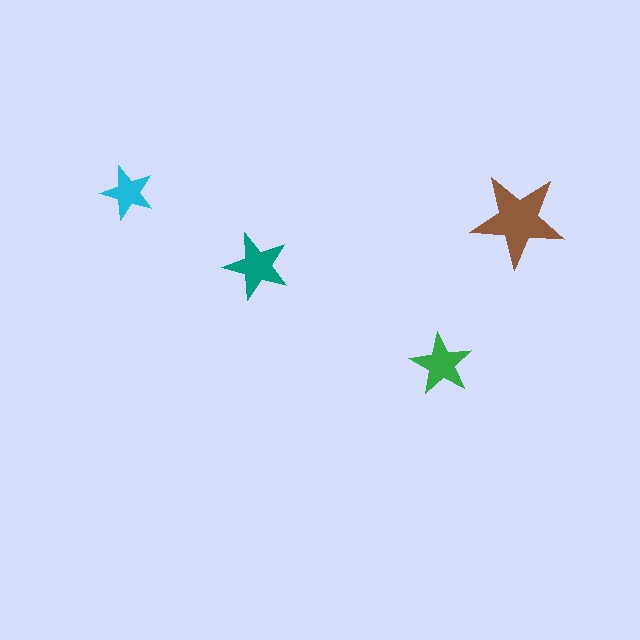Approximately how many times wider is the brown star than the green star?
About 1.5 times wider.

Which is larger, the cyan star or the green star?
The green one.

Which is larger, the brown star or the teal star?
The brown one.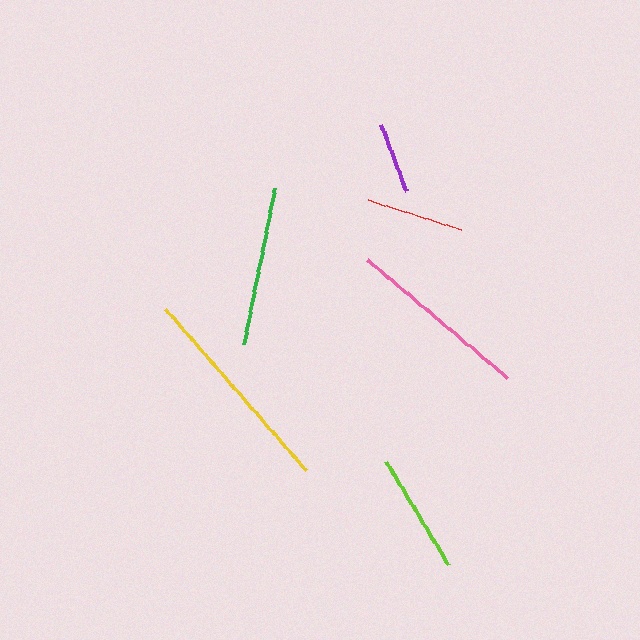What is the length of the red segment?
The red segment is approximately 97 pixels long.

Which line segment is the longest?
The yellow line is the longest at approximately 214 pixels.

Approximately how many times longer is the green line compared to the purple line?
The green line is approximately 2.2 times the length of the purple line.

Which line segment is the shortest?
The purple line is the shortest at approximately 71 pixels.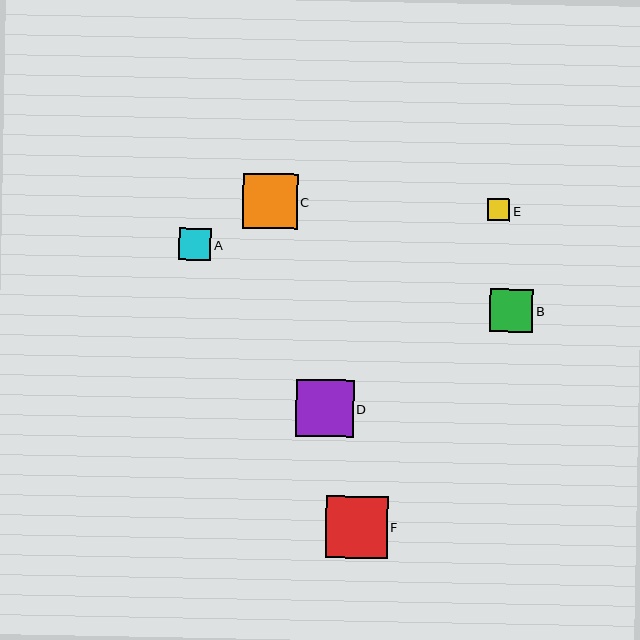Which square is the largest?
Square F is the largest with a size of approximately 61 pixels.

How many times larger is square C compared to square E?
Square C is approximately 2.5 times the size of square E.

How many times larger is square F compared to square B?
Square F is approximately 1.4 times the size of square B.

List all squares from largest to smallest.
From largest to smallest: F, D, C, B, A, E.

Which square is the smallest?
Square E is the smallest with a size of approximately 22 pixels.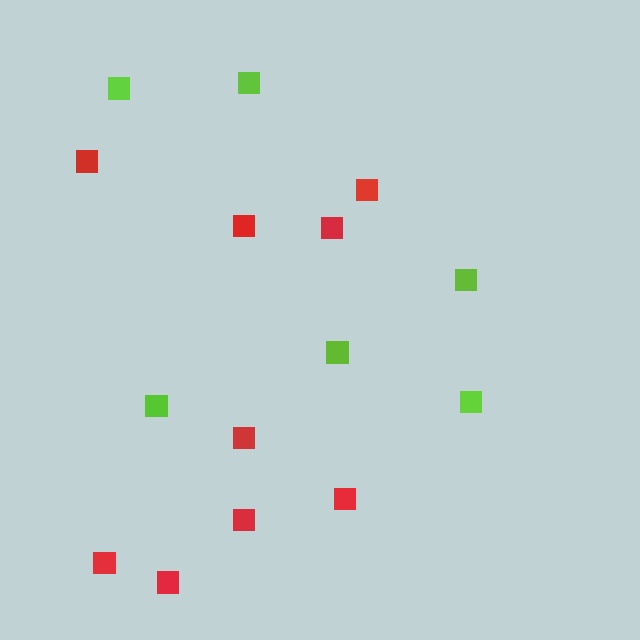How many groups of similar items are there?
There are 2 groups: one group of lime squares (6) and one group of red squares (9).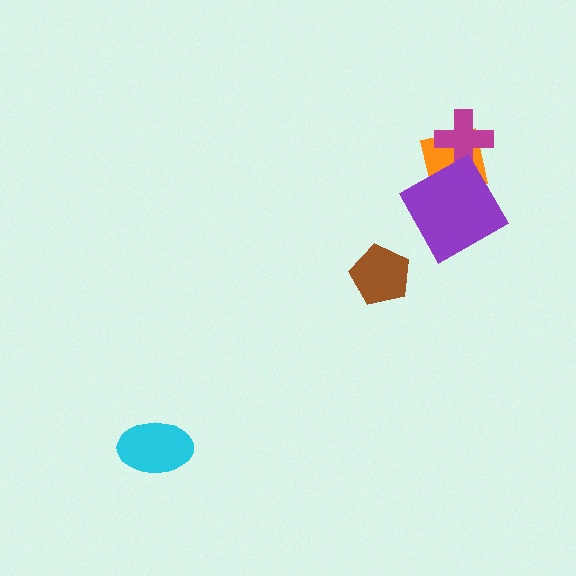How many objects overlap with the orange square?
2 objects overlap with the orange square.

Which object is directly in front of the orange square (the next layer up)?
The magenta cross is directly in front of the orange square.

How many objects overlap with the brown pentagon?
0 objects overlap with the brown pentagon.